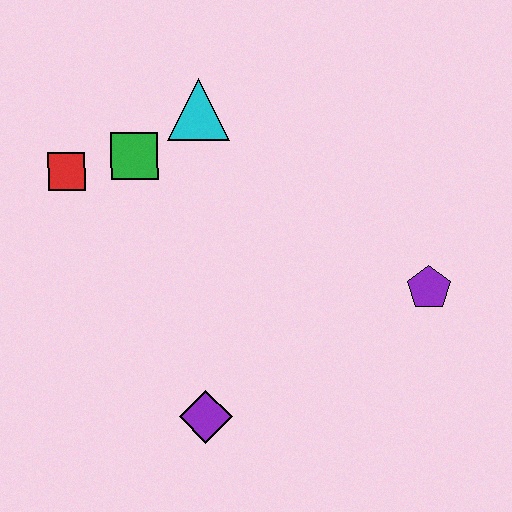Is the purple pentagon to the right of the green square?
Yes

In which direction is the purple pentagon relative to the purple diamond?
The purple pentagon is to the right of the purple diamond.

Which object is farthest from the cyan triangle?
The purple diamond is farthest from the cyan triangle.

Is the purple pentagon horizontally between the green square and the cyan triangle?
No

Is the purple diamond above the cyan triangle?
No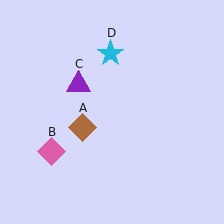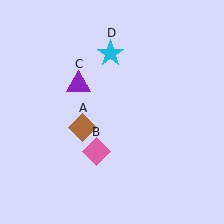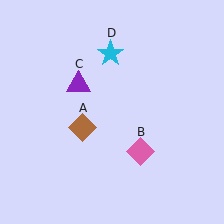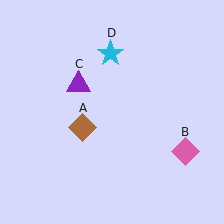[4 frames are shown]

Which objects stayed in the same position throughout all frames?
Brown diamond (object A) and purple triangle (object C) and cyan star (object D) remained stationary.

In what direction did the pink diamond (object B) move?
The pink diamond (object B) moved right.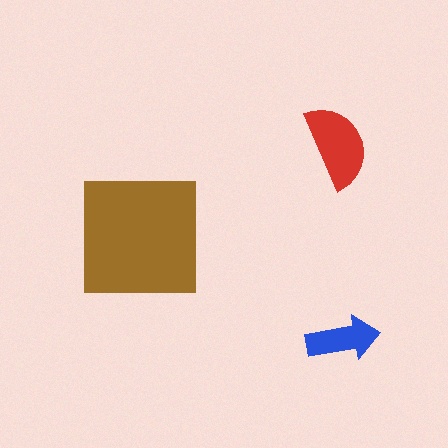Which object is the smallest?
The blue arrow.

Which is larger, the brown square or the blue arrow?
The brown square.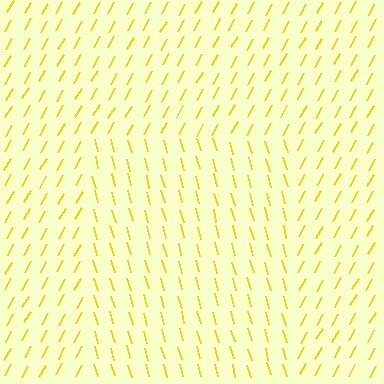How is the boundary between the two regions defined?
The boundary is defined purely by a change in line orientation (approximately 45 degrees difference). All lines are the same color and thickness.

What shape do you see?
I see a rectangle.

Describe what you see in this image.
The image is filled with small yellow line segments. A rectangle region in the image has lines oriented differently from the surrounding lines, creating a visible texture boundary.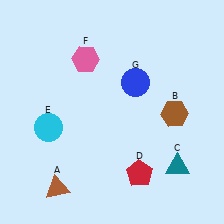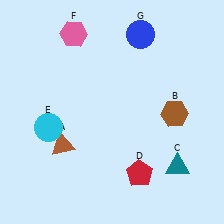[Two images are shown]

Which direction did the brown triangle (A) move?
The brown triangle (A) moved up.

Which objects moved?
The objects that moved are: the brown triangle (A), the pink hexagon (F), the blue circle (G).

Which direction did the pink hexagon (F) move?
The pink hexagon (F) moved up.